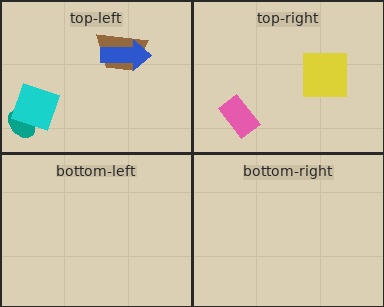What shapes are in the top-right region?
The pink rectangle, the yellow square.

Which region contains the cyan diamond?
The top-left region.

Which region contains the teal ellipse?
The top-left region.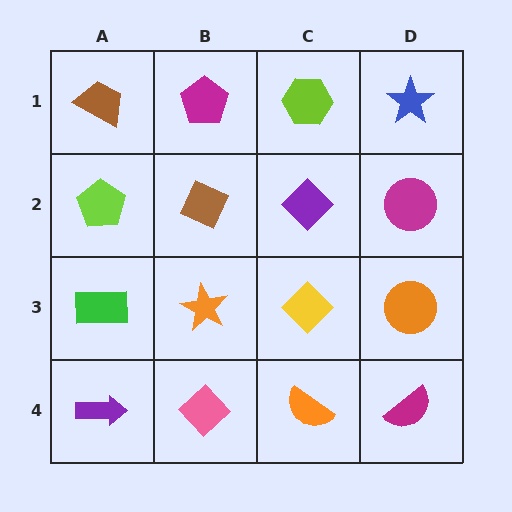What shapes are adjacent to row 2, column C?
A lime hexagon (row 1, column C), a yellow diamond (row 3, column C), a brown diamond (row 2, column B), a magenta circle (row 2, column D).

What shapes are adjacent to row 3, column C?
A purple diamond (row 2, column C), an orange semicircle (row 4, column C), an orange star (row 3, column B), an orange circle (row 3, column D).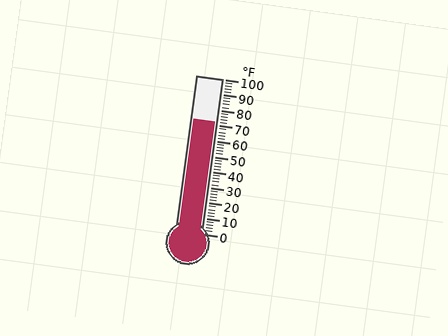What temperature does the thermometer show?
The thermometer shows approximately 72°F.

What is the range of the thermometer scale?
The thermometer scale ranges from 0°F to 100°F.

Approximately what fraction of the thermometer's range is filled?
The thermometer is filled to approximately 70% of its range.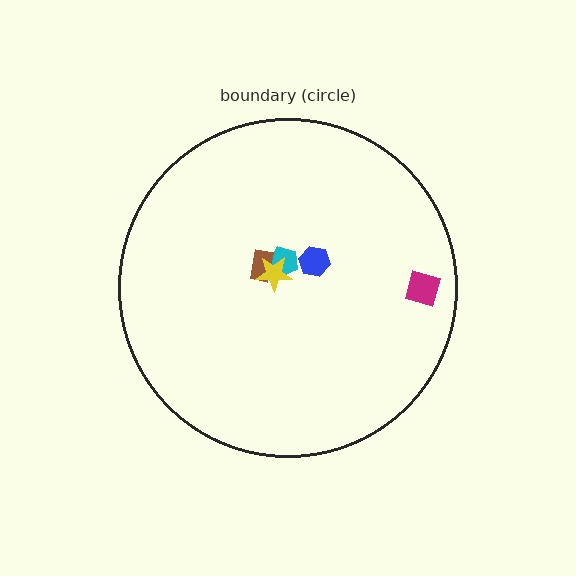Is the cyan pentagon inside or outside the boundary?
Inside.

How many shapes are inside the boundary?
5 inside, 0 outside.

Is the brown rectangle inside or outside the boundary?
Inside.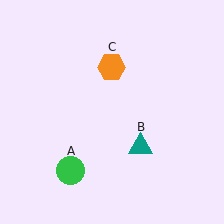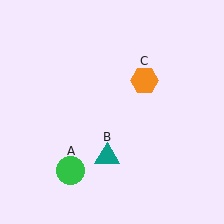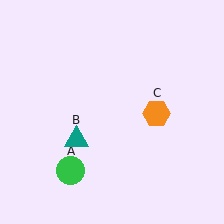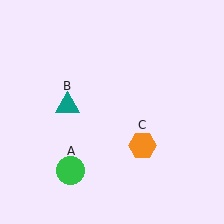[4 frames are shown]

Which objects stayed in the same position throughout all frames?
Green circle (object A) remained stationary.